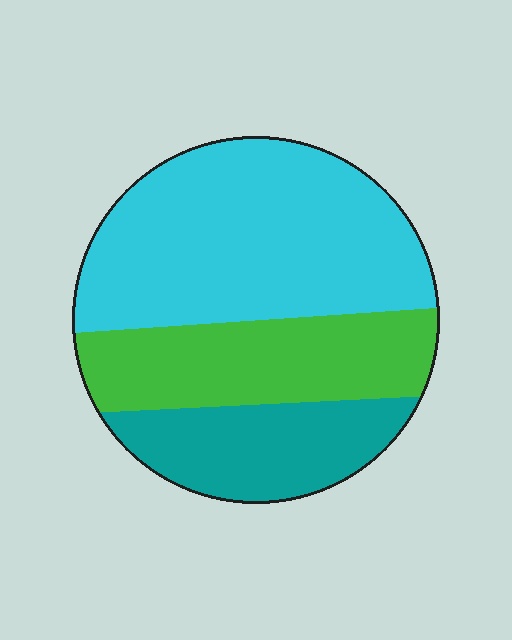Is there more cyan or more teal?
Cyan.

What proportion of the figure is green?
Green covers around 30% of the figure.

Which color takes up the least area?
Teal, at roughly 20%.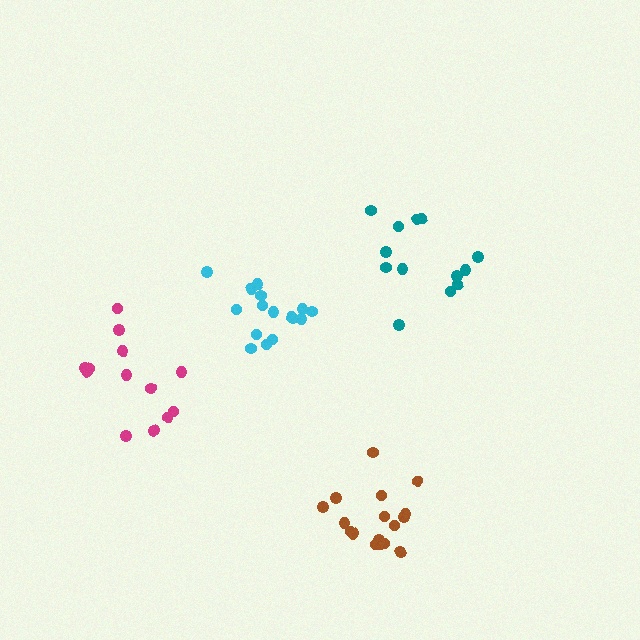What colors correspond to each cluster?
The clusters are colored: teal, brown, magenta, cyan.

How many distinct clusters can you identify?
There are 4 distinct clusters.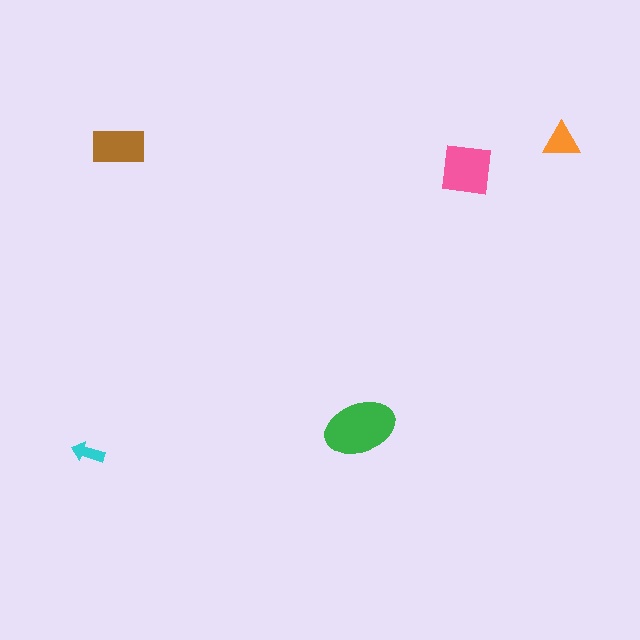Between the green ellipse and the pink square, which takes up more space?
The green ellipse.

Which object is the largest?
The green ellipse.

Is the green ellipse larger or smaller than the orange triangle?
Larger.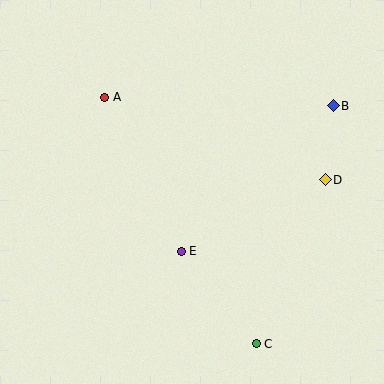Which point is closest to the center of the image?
Point E at (181, 251) is closest to the center.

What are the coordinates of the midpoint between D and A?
The midpoint between D and A is at (215, 138).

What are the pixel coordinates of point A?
Point A is at (105, 97).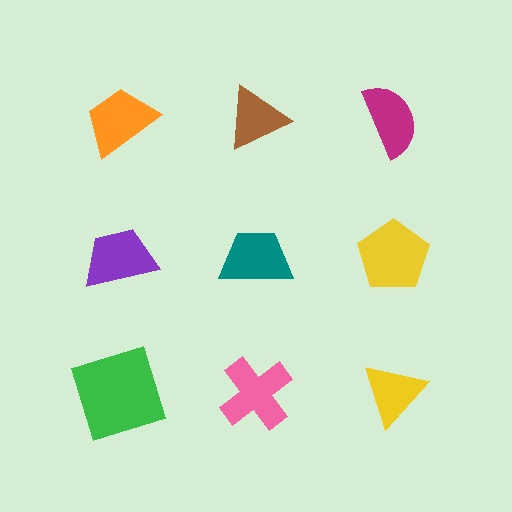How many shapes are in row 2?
3 shapes.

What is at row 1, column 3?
A magenta semicircle.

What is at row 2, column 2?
A teal trapezoid.